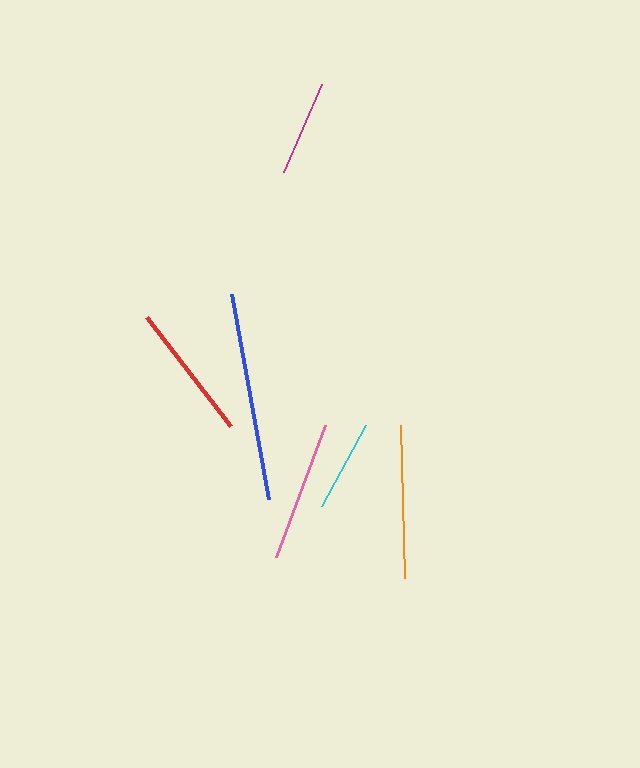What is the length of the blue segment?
The blue segment is approximately 209 pixels long.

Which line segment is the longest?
The blue line is the longest at approximately 209 pixels.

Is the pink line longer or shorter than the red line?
The pink line is longer than the red line.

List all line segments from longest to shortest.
From longest to shortest: blue, orange, pink, red, magenta, cyan.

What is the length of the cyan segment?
The cyan segment is approximately 92 pixels long.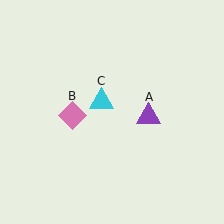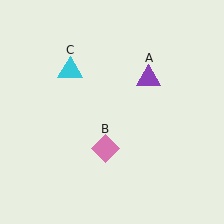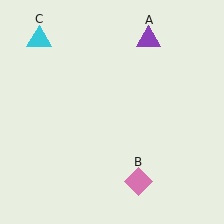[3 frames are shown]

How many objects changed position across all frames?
3 objects changed position: purple triangle (object A), pink diamond (object B), cyan triangle (object C).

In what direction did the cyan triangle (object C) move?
The cyan triangle (object C) moved up and to the left.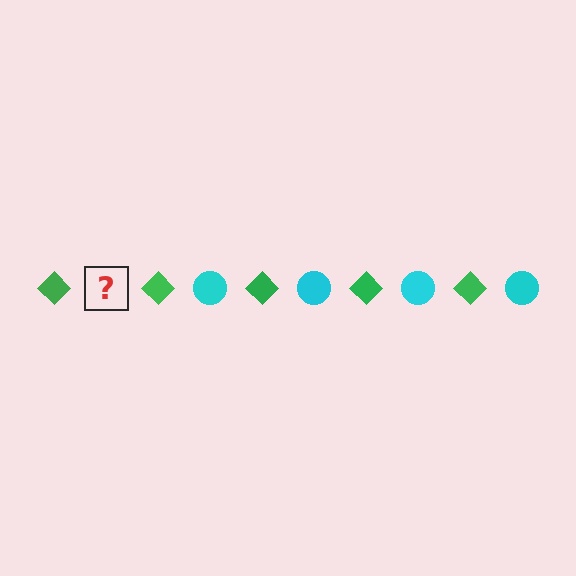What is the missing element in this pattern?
The missing element is a cyan circle.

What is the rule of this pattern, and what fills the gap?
The rule is that the pattern alternates between green diamond and cyan circle. The gap should be filled with a cyan circle.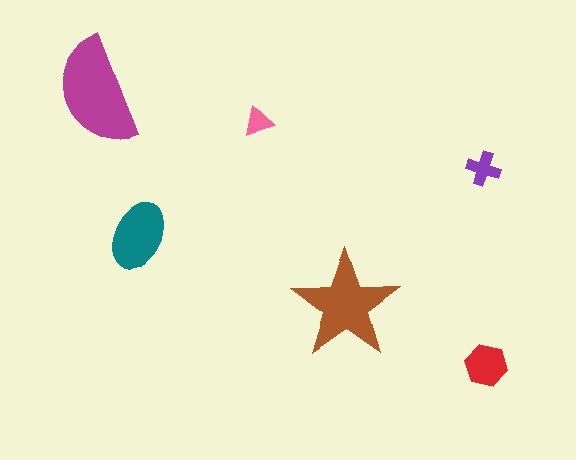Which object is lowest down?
The red hexagon is bottommost.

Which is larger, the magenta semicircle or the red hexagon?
The magenta semicircle.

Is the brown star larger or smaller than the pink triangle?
Larger.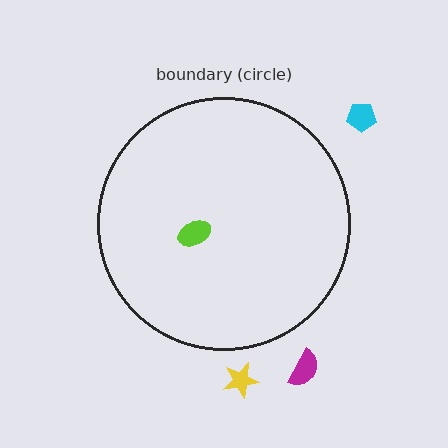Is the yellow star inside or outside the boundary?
Outside.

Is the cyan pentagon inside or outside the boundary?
Outside.